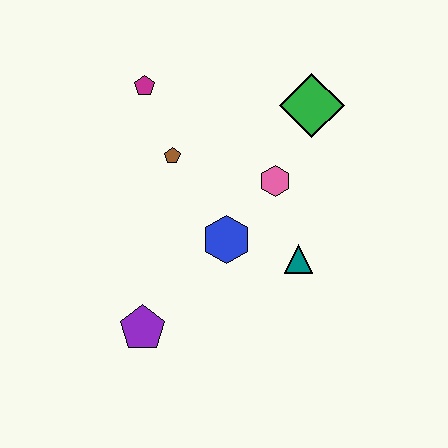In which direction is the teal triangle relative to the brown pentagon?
The teal triangle is to the right of the brown pentagon.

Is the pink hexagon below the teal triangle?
No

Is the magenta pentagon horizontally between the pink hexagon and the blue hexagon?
No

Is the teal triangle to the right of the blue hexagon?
Yes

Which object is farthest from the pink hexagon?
The purple pentagon is farthest from the pink hexagon.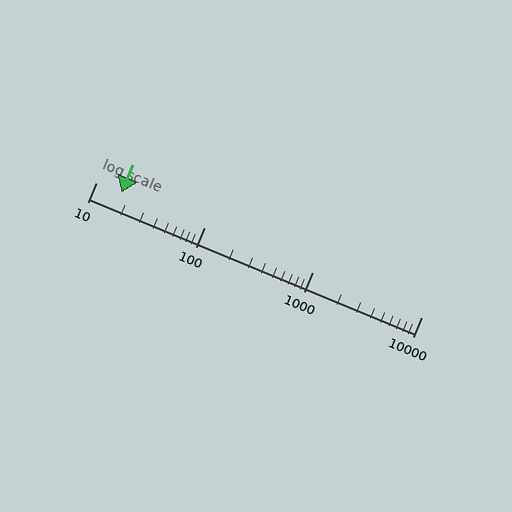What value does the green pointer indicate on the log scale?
The pointer indicates approximately 17.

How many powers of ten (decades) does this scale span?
The scale spans 3 decades, from 10 to 10000.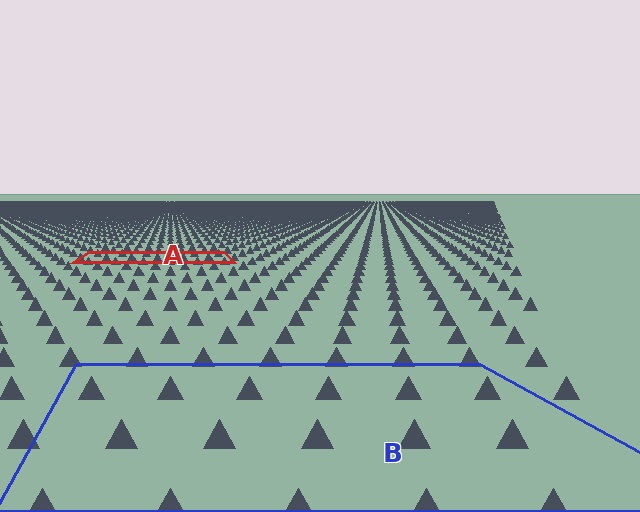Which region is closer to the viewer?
Region B is closer. The texture elements there are larger and more spread out.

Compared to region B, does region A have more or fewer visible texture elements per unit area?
Region A has more texture elements per unit area — they are packed more densely because it is farther away.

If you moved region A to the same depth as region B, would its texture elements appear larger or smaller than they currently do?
They would appear larger. At a closer depth, the same texture elements are projected at a bigger on-screen size.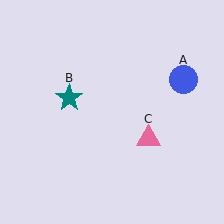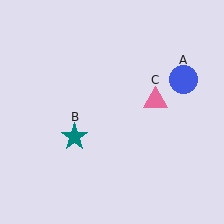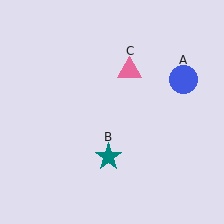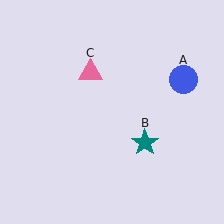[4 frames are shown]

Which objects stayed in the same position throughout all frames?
Blue circle (object A) remained stationary.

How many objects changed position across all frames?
2 objects changed position: teal star (object B), pink triangle (object C).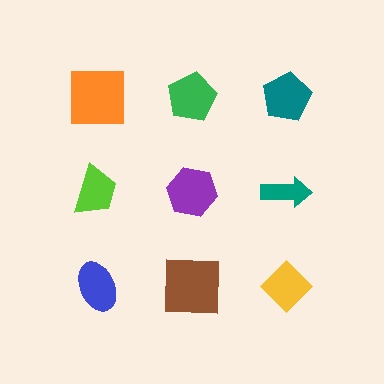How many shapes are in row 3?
3 shapes.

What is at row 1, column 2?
A green pentagon.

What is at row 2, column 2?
A purple hexagon.